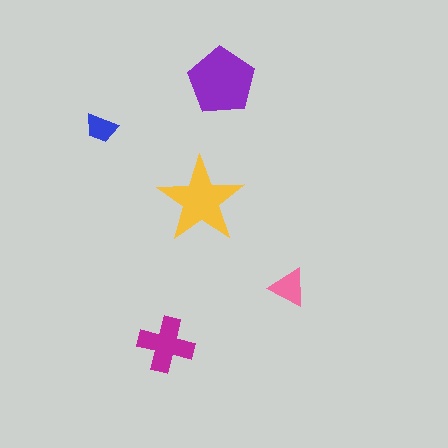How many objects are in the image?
There are 5 objects in the image.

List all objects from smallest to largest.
The blue trapezoid, the pink triangle, the magenta cross, the yellow star, the purple pentagon.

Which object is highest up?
The purple pentagon is topmost.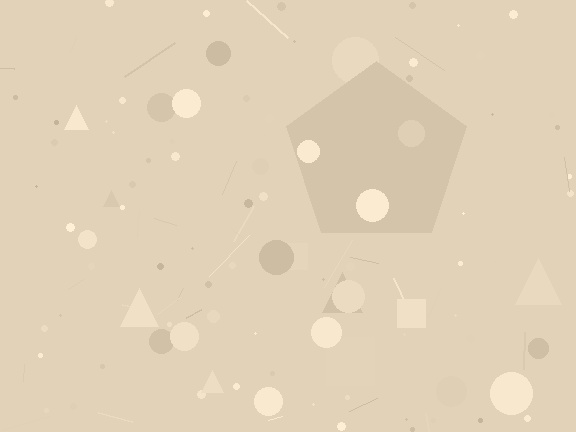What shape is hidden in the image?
A pentagon is hidden in the image.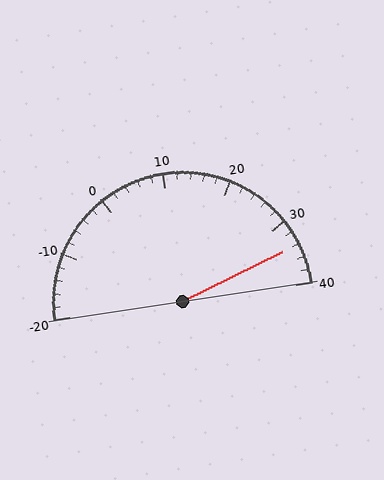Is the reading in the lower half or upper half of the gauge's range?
The reading is in the upper half of the range (-20 to 40).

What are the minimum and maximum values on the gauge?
The gauge ranges from -20 to 40.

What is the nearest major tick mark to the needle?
The nearest major tick mark is 30.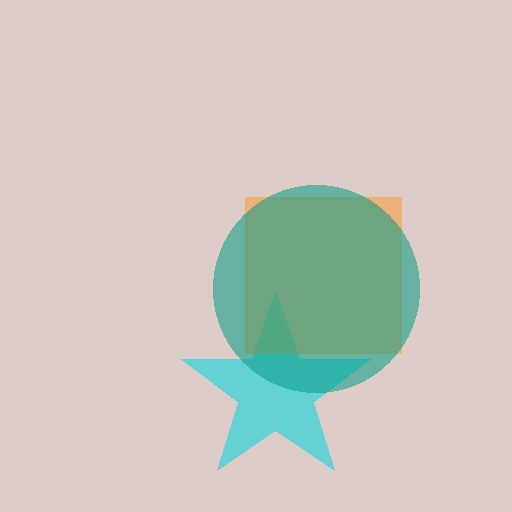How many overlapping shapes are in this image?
There are 3 overlapping shapes in the image.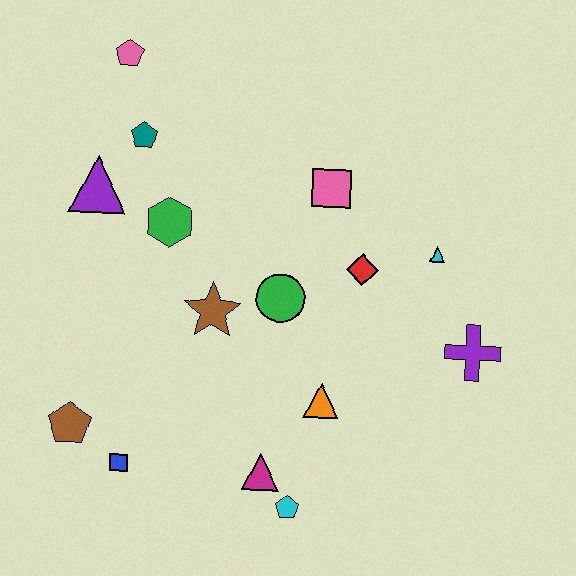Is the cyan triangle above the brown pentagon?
Yes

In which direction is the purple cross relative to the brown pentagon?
The purple cross is to the right of the brown pentagon.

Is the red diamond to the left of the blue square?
No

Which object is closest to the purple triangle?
The teal pentagon is closest to the purple triangle.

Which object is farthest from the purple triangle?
The purple cross is farthest from the purple triangle.